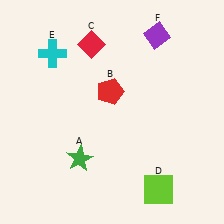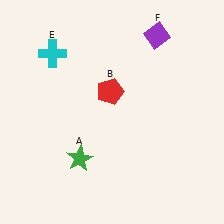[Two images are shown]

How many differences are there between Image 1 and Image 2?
There are 2 differences between the two images.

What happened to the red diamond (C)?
The red diamond (C) was removed in Image 2. It was in the top-left area of Image 1.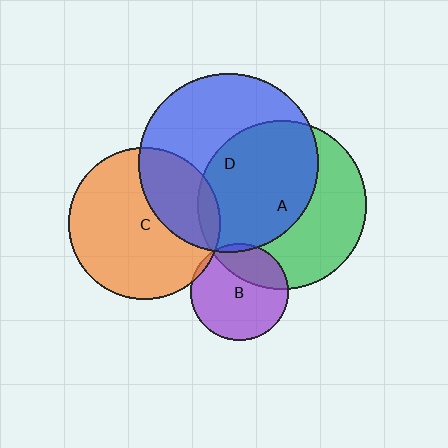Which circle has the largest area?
Circle D (blue).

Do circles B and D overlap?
Yes.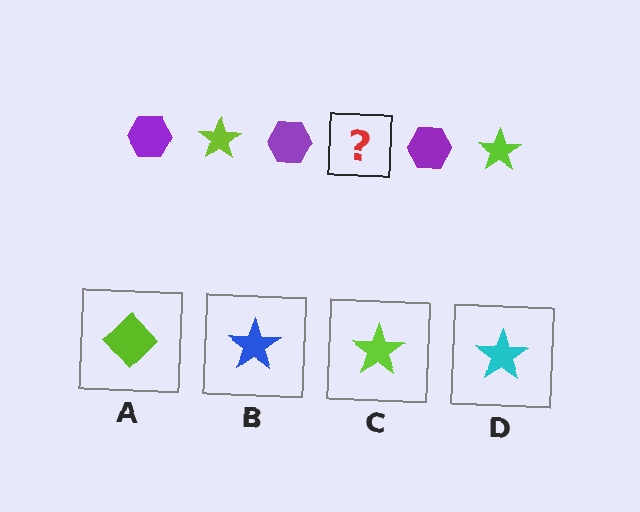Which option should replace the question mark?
Option C.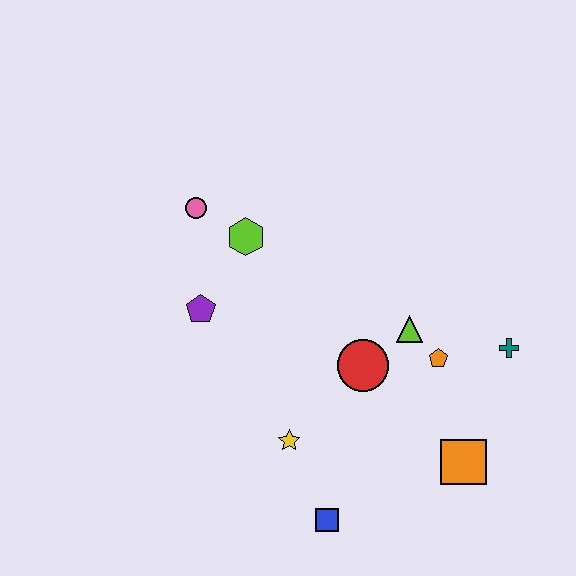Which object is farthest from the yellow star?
The pink circle is farthest from the yellow star.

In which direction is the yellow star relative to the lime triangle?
The yellow star is to the left of the lime triangle.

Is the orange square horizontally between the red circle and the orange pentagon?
No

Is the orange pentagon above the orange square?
Yes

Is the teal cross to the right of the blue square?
Yes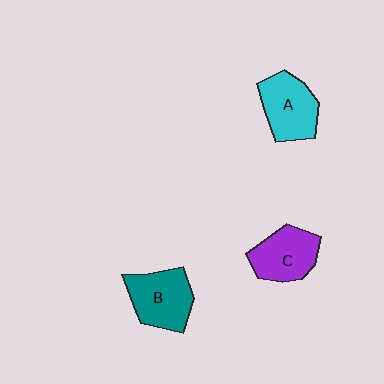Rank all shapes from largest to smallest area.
From largest to smallest: B (teal), A (cyan), C (purple).